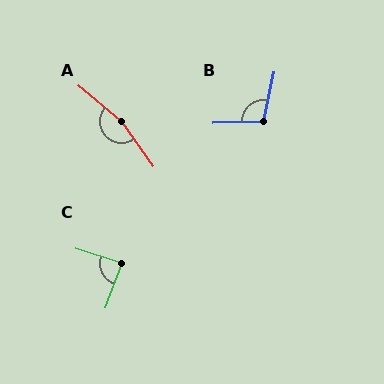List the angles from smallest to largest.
C (87°), B (103°), A (165°).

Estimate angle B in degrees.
Approximately 103 degrees.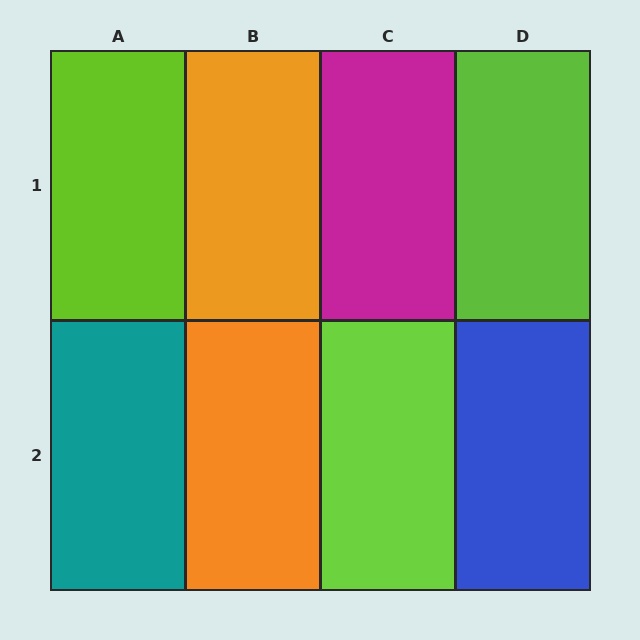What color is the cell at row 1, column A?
Lime.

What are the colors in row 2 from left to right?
Teal, orange, lime, blue.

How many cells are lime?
3 cells are lime.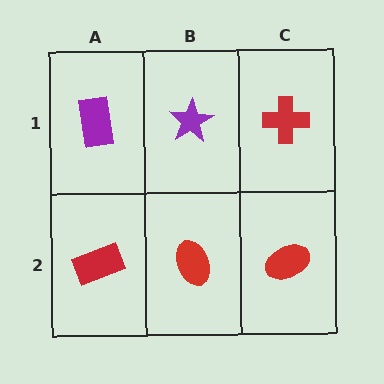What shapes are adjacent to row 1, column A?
A red rectangle (row 2, column A), a purple star (row 1, column B).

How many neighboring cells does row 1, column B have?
3.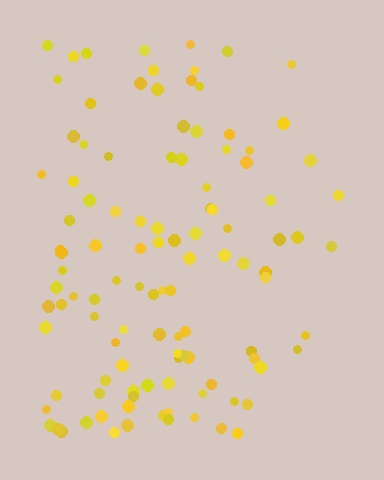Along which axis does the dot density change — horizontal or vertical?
Horizontal.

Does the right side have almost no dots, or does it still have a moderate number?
Still a moderate number, just noticeably fewer than the left.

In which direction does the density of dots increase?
From right to left, with the left side densest.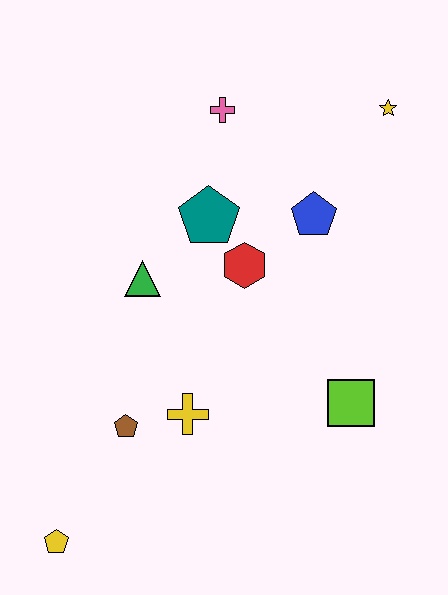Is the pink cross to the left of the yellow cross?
No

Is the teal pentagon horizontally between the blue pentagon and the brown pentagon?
Yes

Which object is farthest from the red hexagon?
The yellow pentagon is farthest from the red hexagon.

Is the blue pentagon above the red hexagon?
Yes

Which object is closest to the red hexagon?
The teal pentagon is closest to the red hexagon.